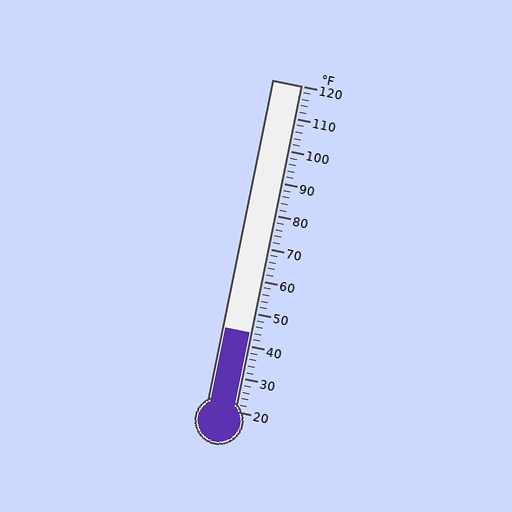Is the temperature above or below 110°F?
The temperature is below 110°F.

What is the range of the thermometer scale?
The thermometer scale ranges from 20°F to 120°F.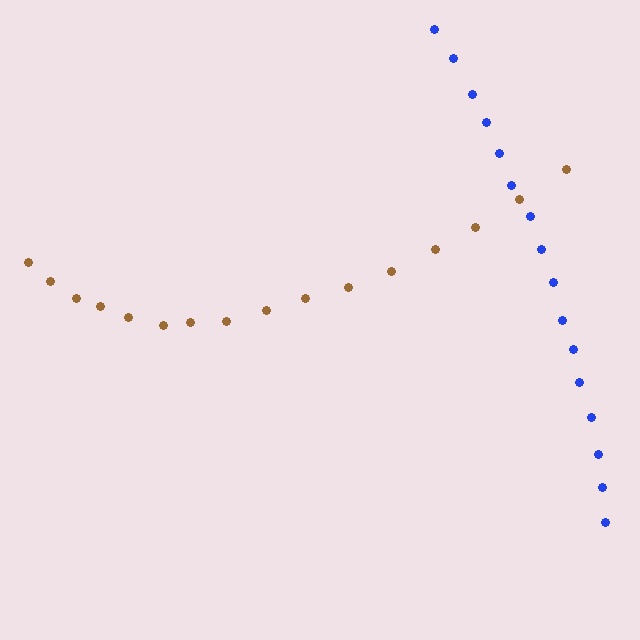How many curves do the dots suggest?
There are 2 distinct paths.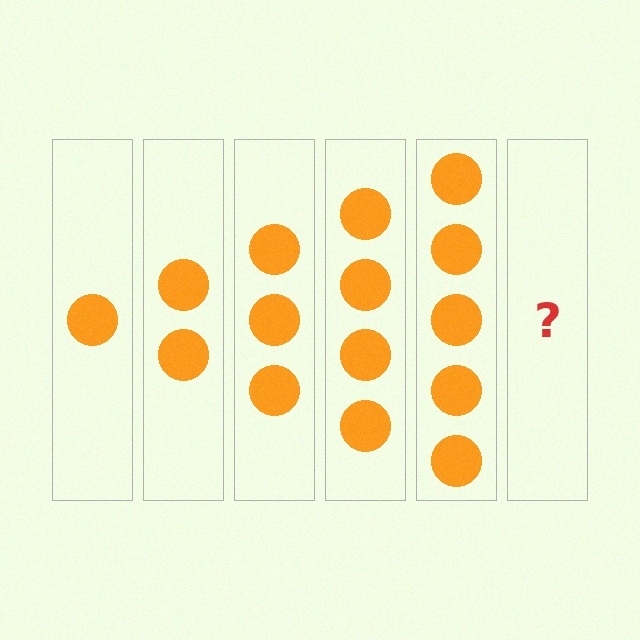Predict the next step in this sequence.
The next step is 6 circles.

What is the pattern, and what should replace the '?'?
The pattern is that each step adds one more circle. The '?' should be 6 circles.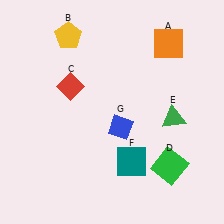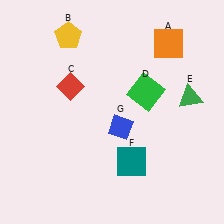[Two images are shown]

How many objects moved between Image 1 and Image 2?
2 objects moved between the two images.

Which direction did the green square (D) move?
The green square (D) moved up.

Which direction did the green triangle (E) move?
The green triangle (E) moved up.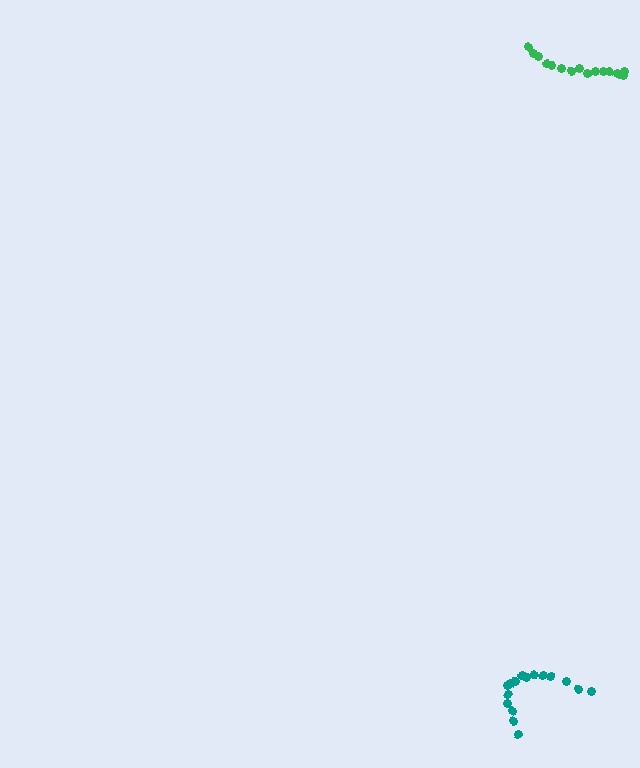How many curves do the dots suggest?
There are 2 distinct paths.